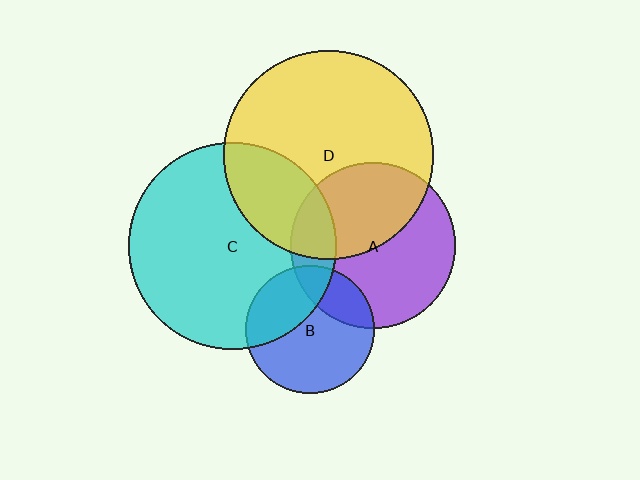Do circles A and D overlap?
Yes.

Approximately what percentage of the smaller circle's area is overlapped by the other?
Approximately 45%.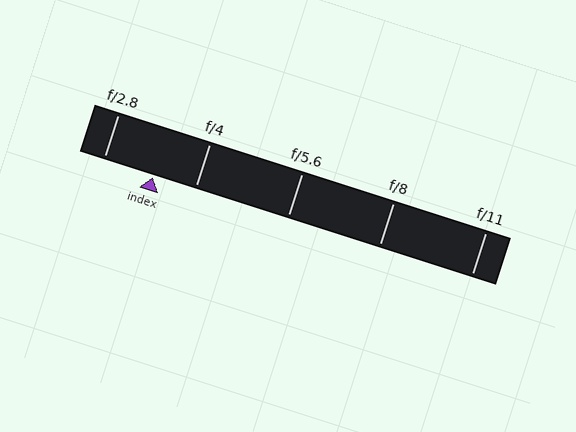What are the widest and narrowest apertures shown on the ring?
The widest aperture shown is f/2.8 and the narrowest is f/11.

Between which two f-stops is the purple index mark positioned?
The index mark is between f/2.8 and f/4.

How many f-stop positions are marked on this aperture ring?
There are 5 f-stop positions marked.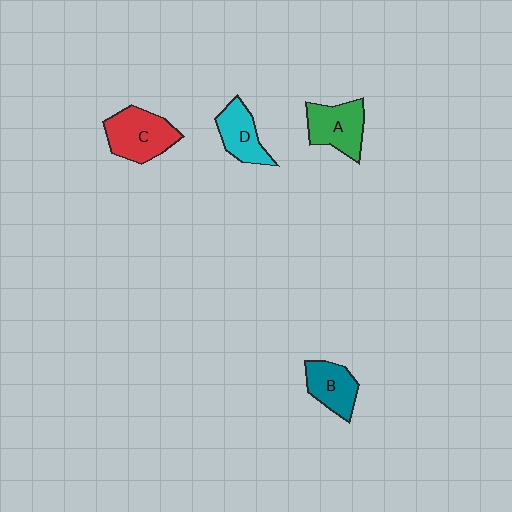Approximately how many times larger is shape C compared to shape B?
Approximately 1.4 times.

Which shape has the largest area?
Shape C (red).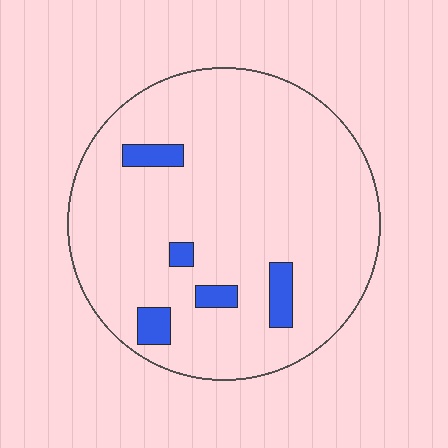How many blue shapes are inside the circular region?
5.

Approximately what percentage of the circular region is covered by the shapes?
Approximately 10%.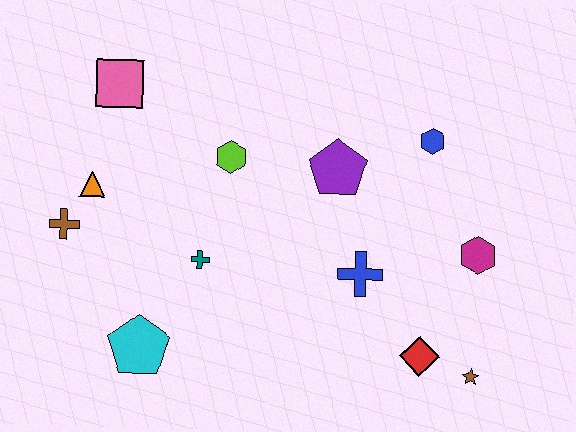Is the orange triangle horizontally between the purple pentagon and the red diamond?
No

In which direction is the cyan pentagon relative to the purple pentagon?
The cyan pentagon is to the left of the purple pentagon.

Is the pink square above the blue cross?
Yes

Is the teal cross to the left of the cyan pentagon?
No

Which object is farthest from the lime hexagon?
The brown star is farthest from the lime hexagon.